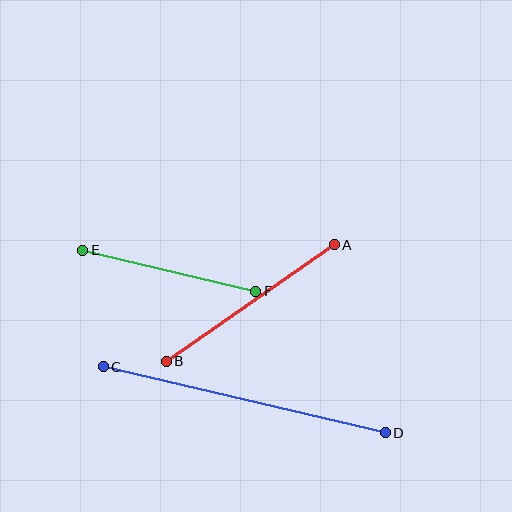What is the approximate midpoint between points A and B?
The midpoint is at approximately (250, 303) pixels.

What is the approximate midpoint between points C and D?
The midpoint is at approximately (244, 400) pixels.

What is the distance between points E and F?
The distance is approximately 178 pixels.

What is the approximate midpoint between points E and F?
The midpoint is at approximately (169, 271) pixels.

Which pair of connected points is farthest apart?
Points C and D are farthest apart.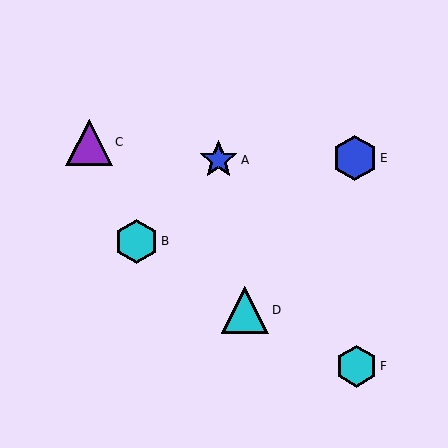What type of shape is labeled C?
Shape C is a purple triangle.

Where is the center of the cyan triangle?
The center of the cyan triangle is at (245, 310).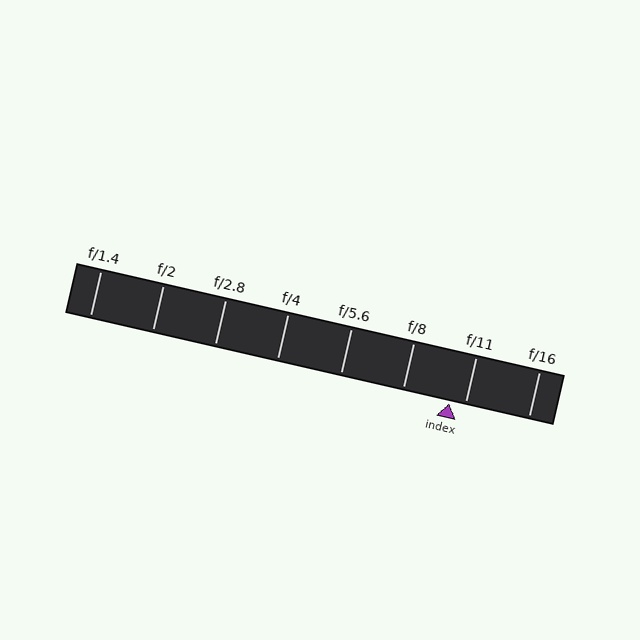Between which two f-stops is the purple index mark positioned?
The index mark is between f/8 and f/11.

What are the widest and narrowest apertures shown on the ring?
The widest aperture shown is f/1.4 and the narrowest is f/16.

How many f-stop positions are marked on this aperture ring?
There are 8 f-stop positions marked.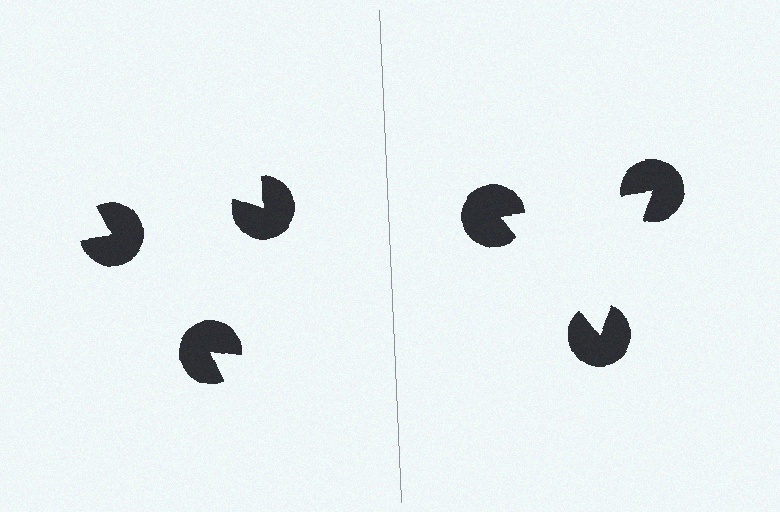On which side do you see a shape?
An illusory triangle appears on the right side. On the left side the wedge cuts are rotated, so no coherent shape forms.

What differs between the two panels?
The pac-man discs are positioned identically on both sides; only the wedge orientations differ. On the right they align to a triangle; on the left they are misaligned.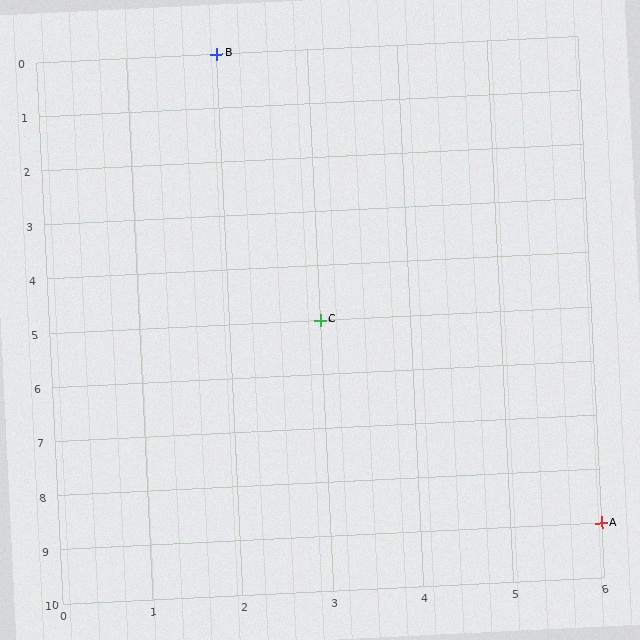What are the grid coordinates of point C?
Point C is at grid coordinates (3, 5).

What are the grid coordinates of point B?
Point B is at grid coordinates (2, 0).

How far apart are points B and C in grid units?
Points B and C are 1 column and 5 rows apart (about 5.1 grid units diagonally).